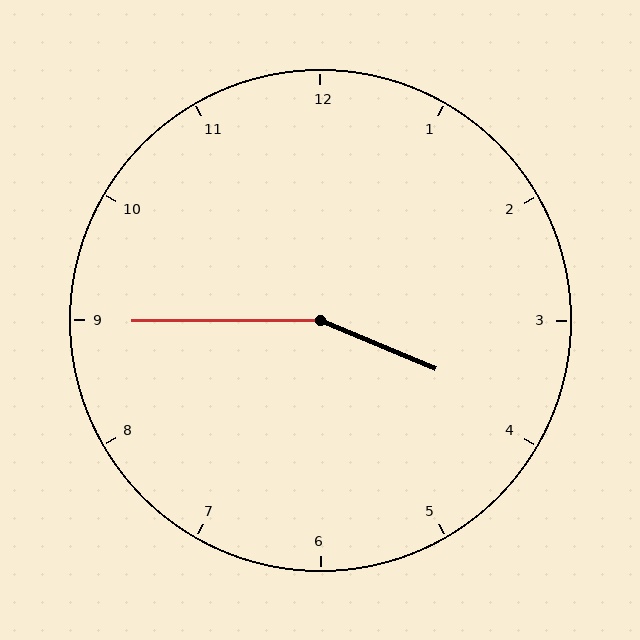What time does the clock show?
3:45.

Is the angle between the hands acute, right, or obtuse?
It is obtuse.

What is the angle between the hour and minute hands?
Approximately 158 degrees.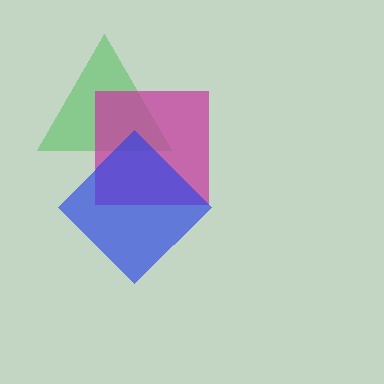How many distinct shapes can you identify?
There are 3 distinct shapes: a green triangle, a magenta square, a blue diamond.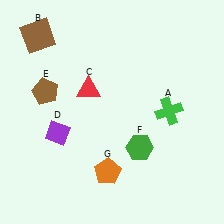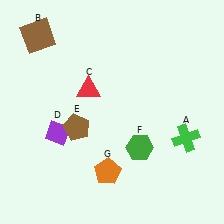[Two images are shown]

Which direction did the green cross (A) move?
The green cross (A) moved down.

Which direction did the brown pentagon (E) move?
The brown pentagon (E) moved down.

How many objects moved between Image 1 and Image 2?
2 objects moved between the two images.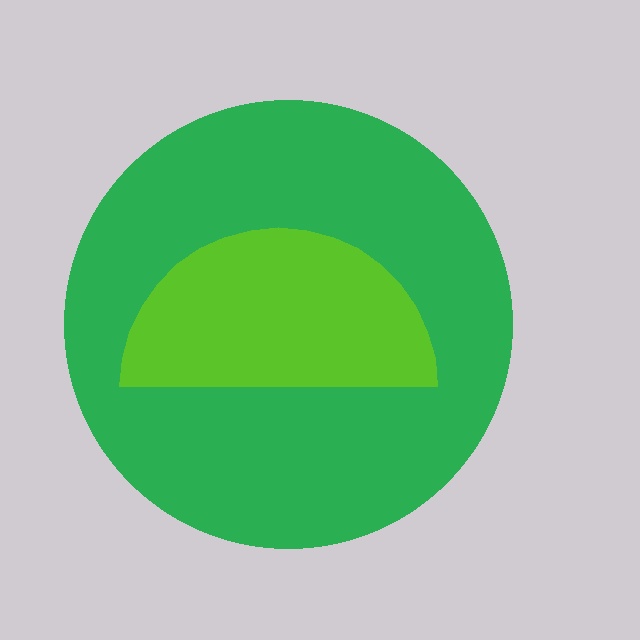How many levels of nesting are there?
2.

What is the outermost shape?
The green circle.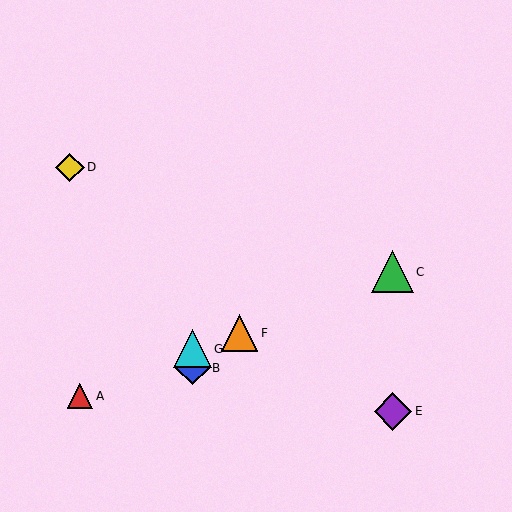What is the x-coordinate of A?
Object A is at x≈80.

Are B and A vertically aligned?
No, B is at x≈193 and A is at x≈80.